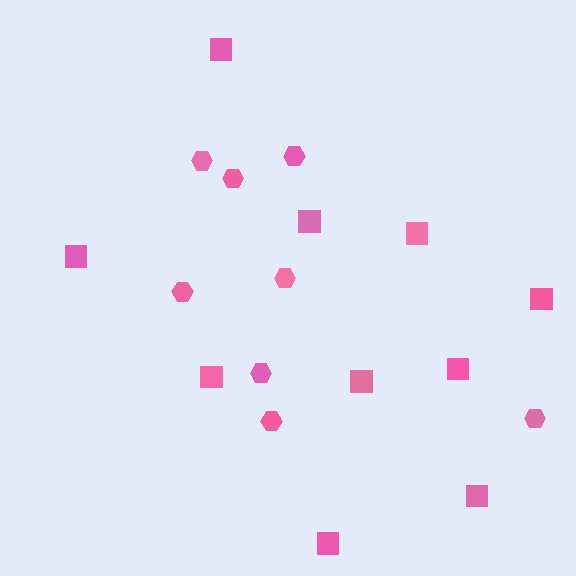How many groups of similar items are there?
There are 2 groups: one group of squares (10) and one group of hexagons (8).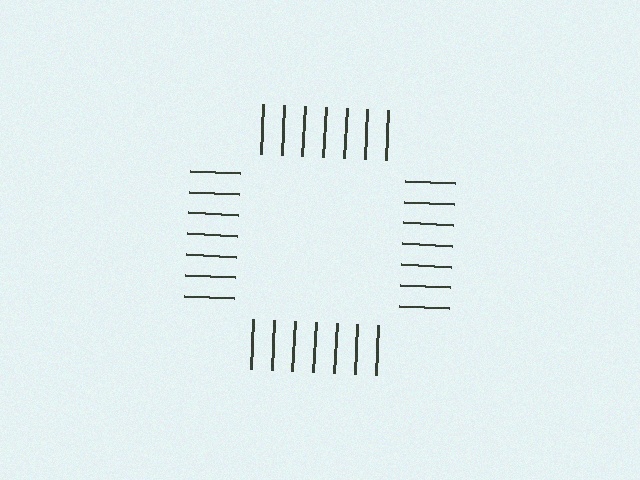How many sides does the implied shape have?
4 sides — the line-ends trace a square.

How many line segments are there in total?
28 — 7 along each of the 4 edges.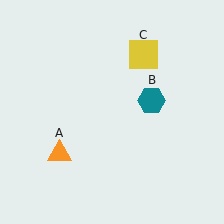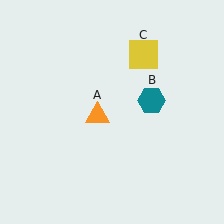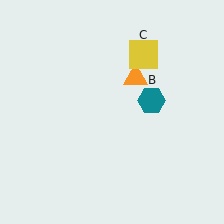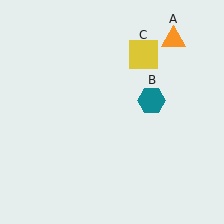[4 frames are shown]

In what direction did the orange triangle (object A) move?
The orange triangle (object A) moved up and to the right.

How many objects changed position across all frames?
1 object changed position: orange triangle (object A).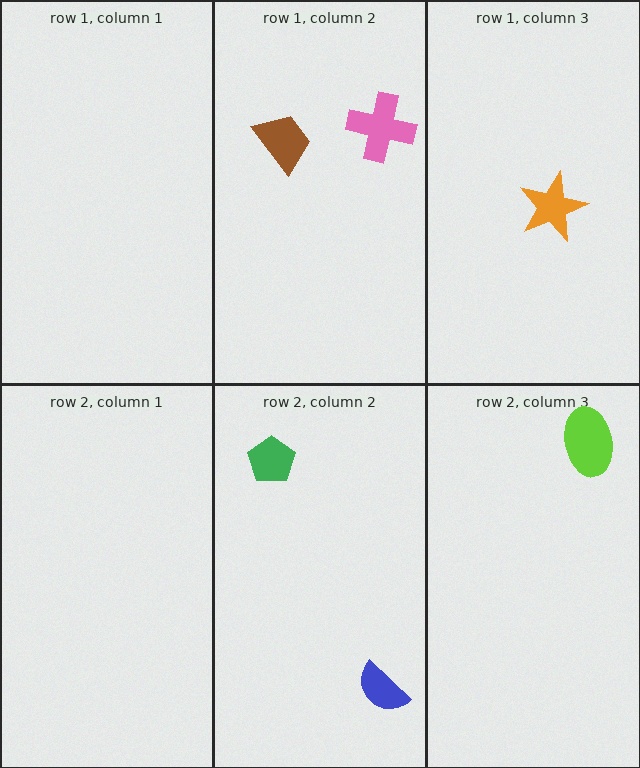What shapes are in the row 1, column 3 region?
The orange star.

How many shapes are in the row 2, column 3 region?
1.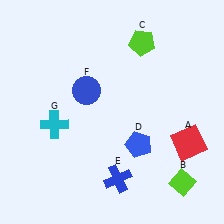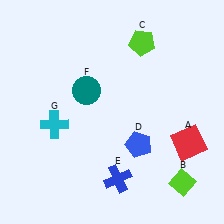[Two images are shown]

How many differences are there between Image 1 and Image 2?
There is 1 difference between the two images.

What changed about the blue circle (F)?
In Image 1, F is blue. In Image 2, it changed to teal.